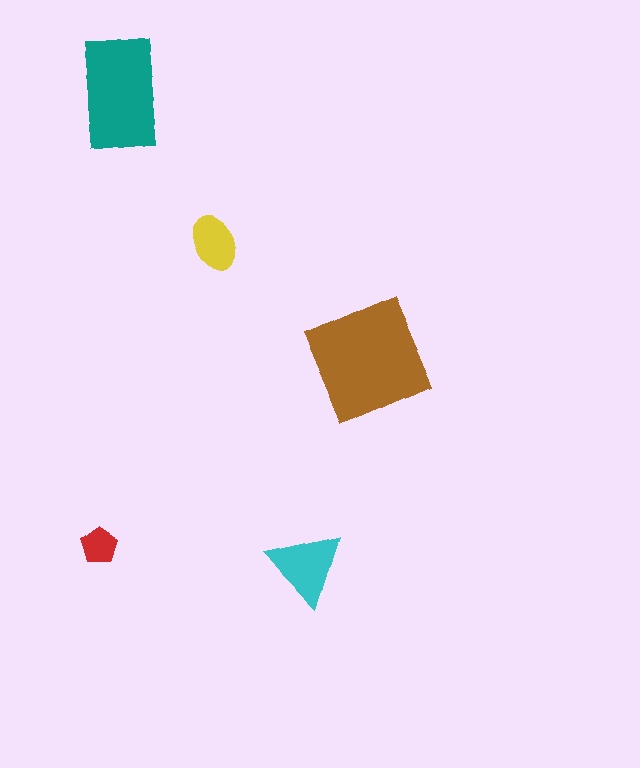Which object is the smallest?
The red pentagon.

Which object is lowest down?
The cyan triangle is bottommost.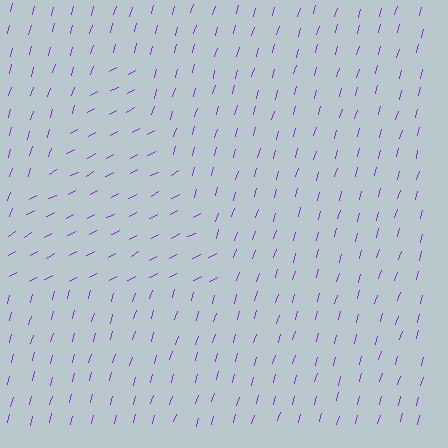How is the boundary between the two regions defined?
The boundary is defined purely by a change in line orientation (approximately 45 degrees difference). All lines are the same color and thickness.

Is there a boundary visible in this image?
Yes, there is a texture boundary formed by a change in line orientation.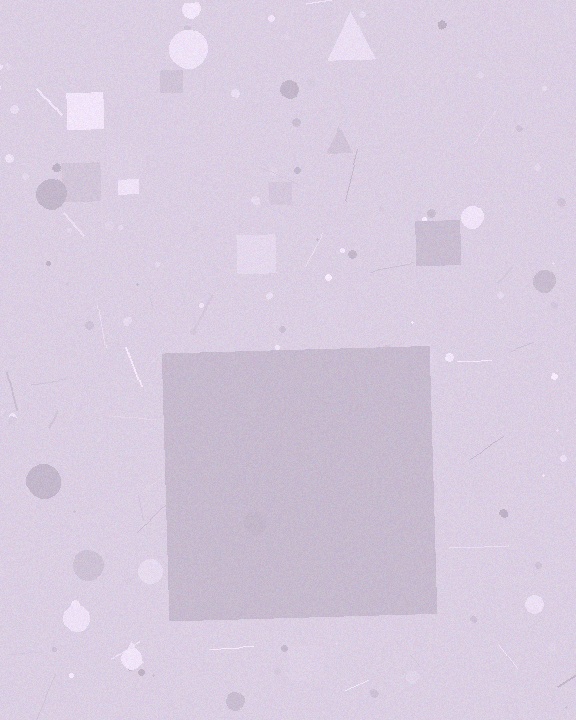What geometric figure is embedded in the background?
A square is embedded in the background.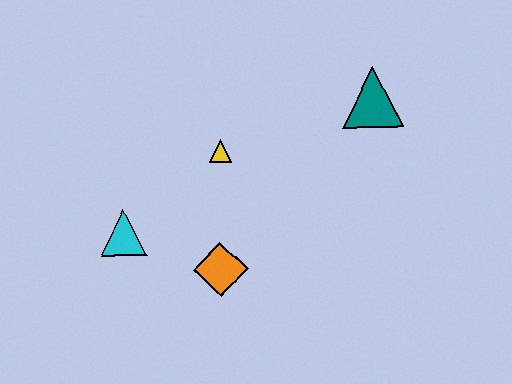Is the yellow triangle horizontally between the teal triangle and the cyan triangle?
Yes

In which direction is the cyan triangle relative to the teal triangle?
The cyan triangle is to the left of the teal triangle.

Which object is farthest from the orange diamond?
The teal triangle is farthest from the orange diamond.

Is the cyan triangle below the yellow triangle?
Yes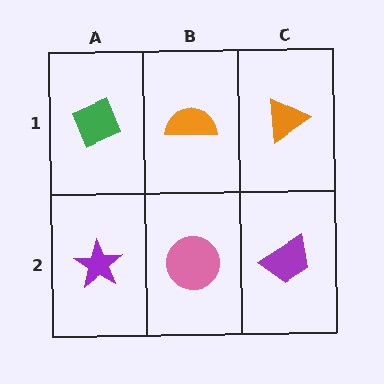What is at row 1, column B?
An orange semicircle.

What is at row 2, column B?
A pink circle.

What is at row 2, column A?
A purple star.